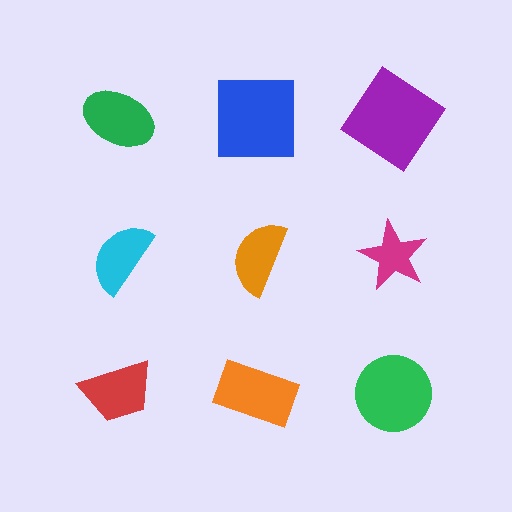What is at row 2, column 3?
A magenta star.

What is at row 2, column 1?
A cyan semicircle.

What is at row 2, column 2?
An orange semicircle.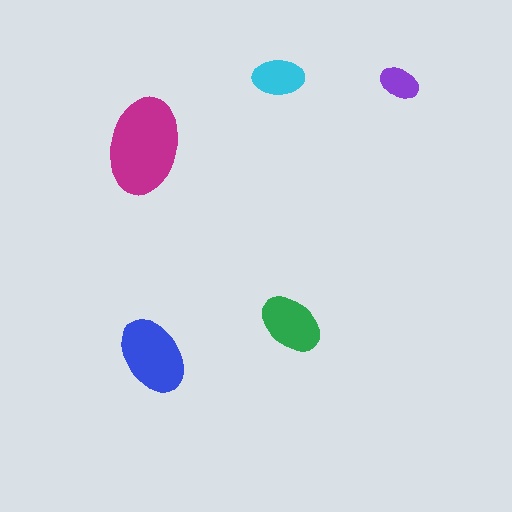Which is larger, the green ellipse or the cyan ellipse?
The green one.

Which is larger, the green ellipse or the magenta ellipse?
The magenta one.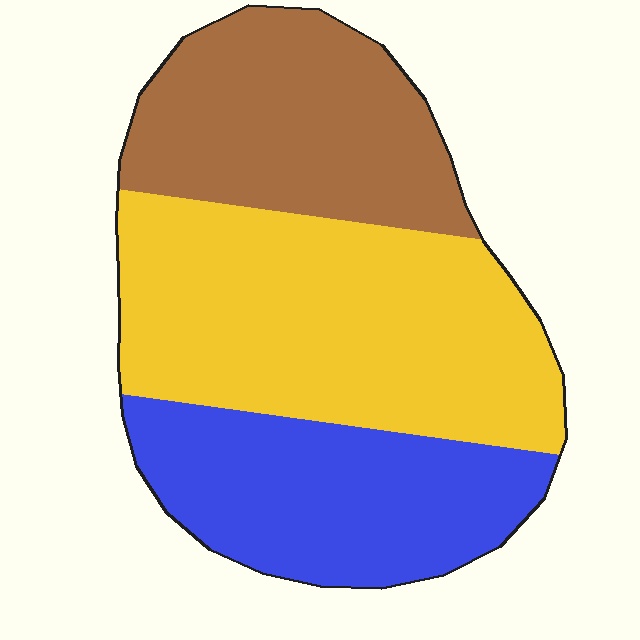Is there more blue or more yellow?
Yellow.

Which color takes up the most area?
Yellow, at roughly 45%.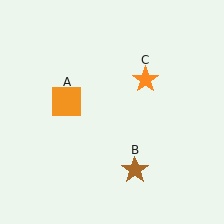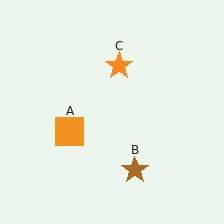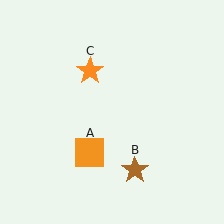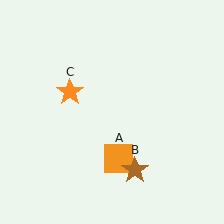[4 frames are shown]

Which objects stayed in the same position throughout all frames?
Brown star (object B) remained stationary.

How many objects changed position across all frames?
2 objects changed position: orange square (object A), orange star (object C).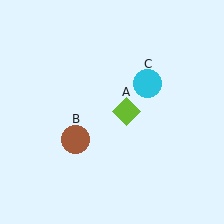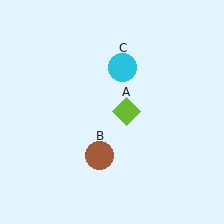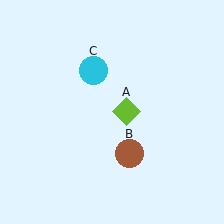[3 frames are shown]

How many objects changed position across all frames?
2 objects changed position: brown circle (object B), cyan circle (object C).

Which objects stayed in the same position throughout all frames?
Lime diamond (object A) remained stationary.